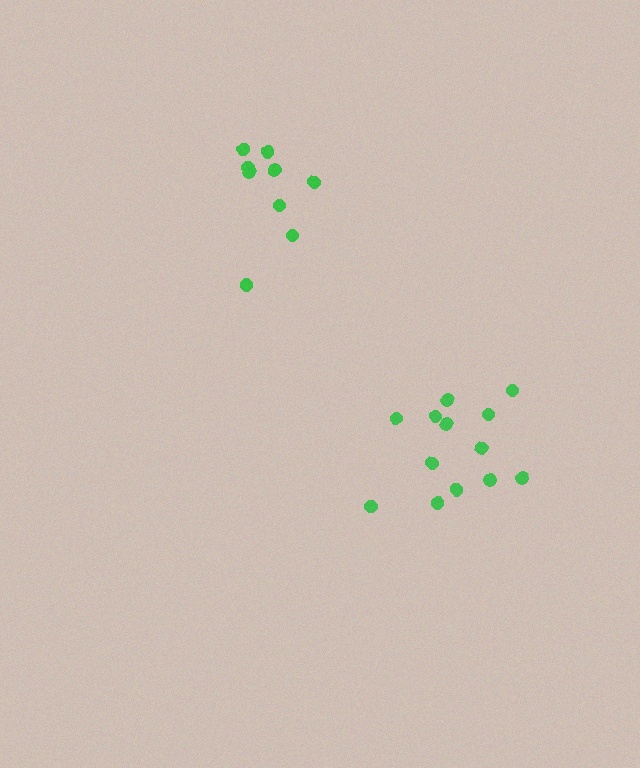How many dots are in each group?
Group 1: 13 dots, Group 2: 9 dots (22 total).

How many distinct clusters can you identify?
There are 2 distinct clusters.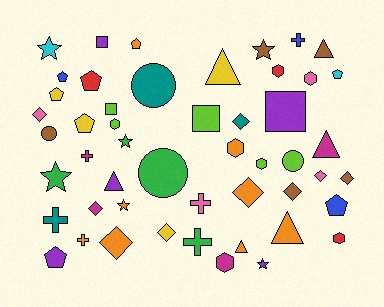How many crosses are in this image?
There are 6 crosses.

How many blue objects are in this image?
There are 3 blue objects.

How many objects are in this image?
There are 50 objects.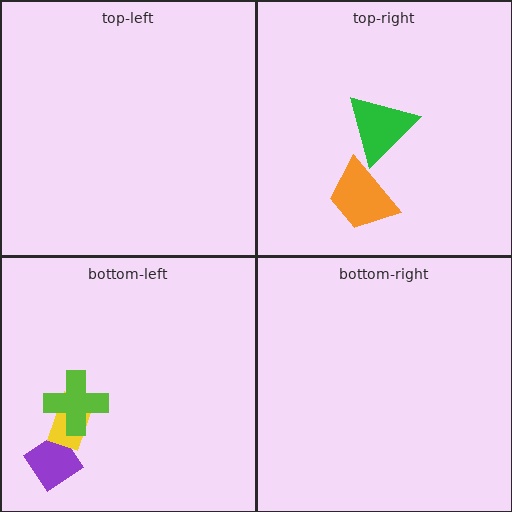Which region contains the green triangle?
The top-right region.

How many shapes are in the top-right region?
2.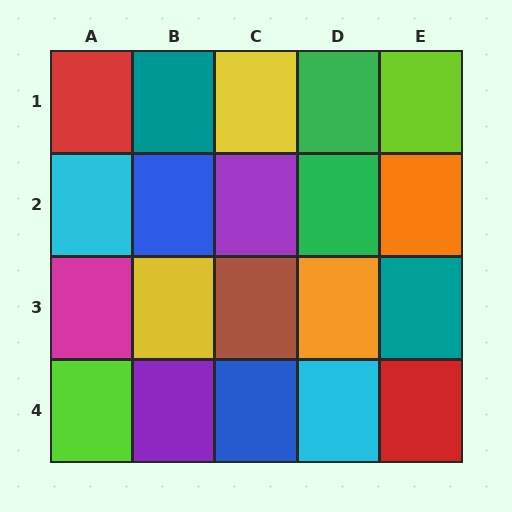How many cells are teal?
2 cells are teal.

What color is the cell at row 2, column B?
Blue.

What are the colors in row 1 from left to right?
Red, teal, yellow, green, lime.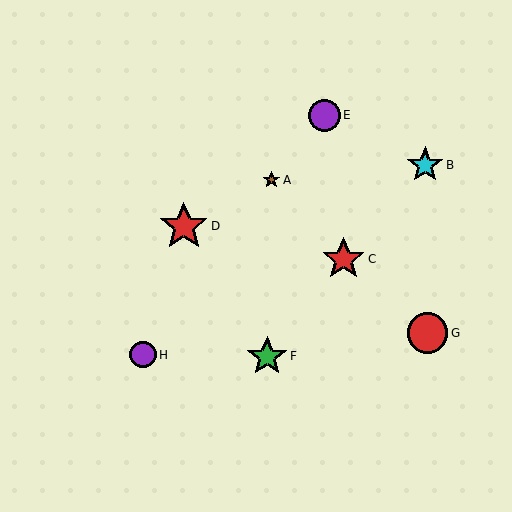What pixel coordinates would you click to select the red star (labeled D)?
Click at (184, 226) to select the red star D.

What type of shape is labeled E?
Shape E is a purple circle.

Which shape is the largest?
The red star (labeled D) is the largest.